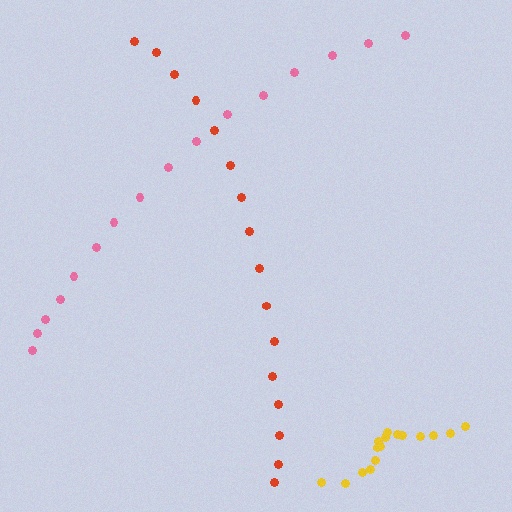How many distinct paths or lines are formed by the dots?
There are 3 distinct paths.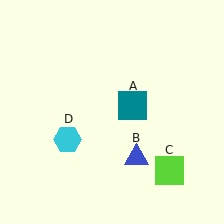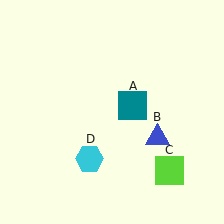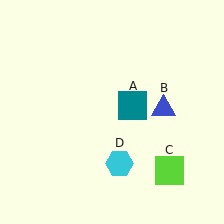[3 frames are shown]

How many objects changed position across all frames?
2 objects changed position: blue triangle (object B), cyan hexagon (object D).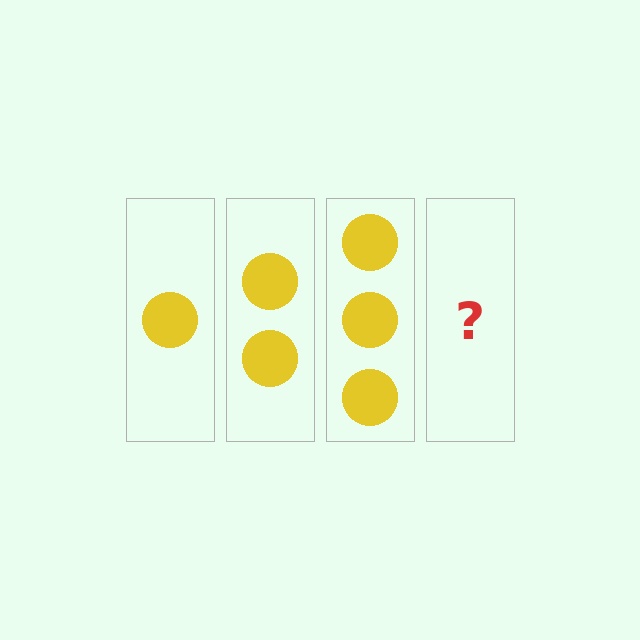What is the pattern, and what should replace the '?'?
The pattern is that each step adds one more circle. The '?' should be 4 circles.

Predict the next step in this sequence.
The next step is 4 circles.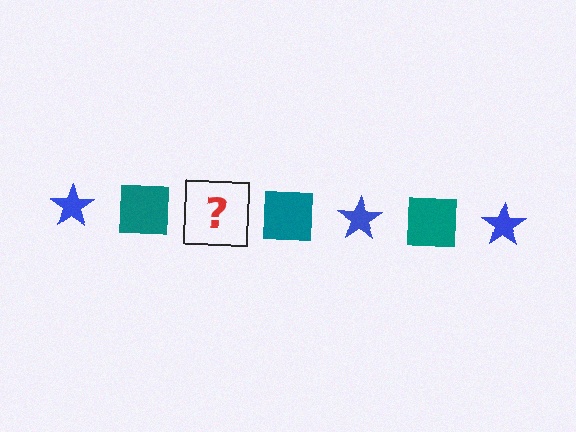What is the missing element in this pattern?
The missing element is a blue star.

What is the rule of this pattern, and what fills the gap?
The rule is that the pattern alternates between blue star and teal square. The gap should be filled with a blue star.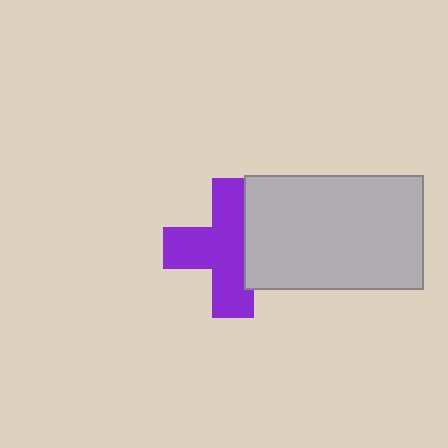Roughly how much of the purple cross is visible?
Most of it is visible (roughly 68%).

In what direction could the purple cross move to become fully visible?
The purple cross could move left. That would shift it out from behind the light gray rectangle entirely.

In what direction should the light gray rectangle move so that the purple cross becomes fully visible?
The light gray rectangle should move right. That is the shortest direction to clear the overlap and leave the purple cross fully visible.